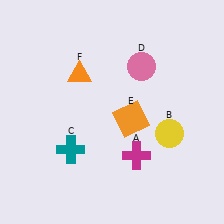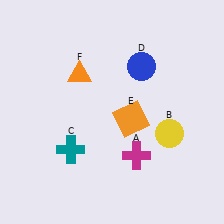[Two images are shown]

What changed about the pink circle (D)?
In Image 1, D is pink. In Image 2, it changed to blue.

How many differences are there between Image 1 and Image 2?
There is 1 difference between the two images.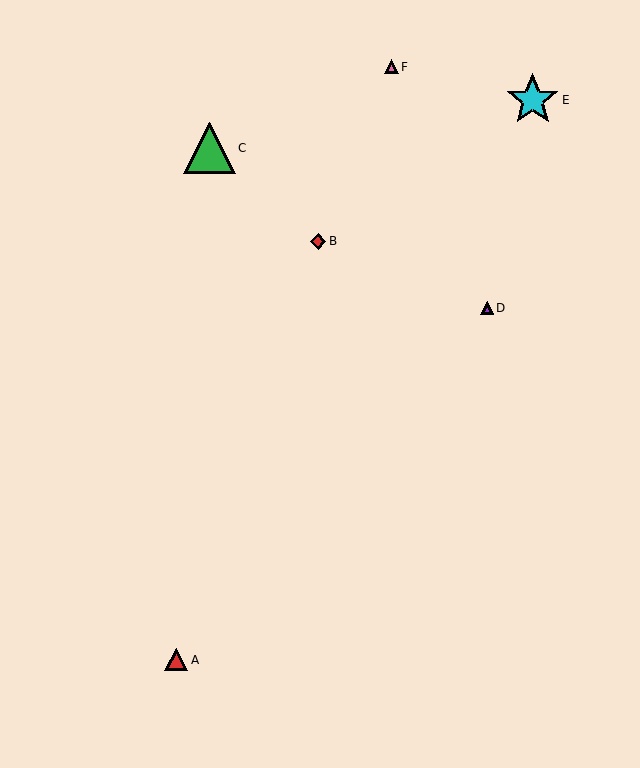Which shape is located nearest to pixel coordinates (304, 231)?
The red diamond (labeled B) at (318, 241) is nearest to that location.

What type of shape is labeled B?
Shape B is a red diamond.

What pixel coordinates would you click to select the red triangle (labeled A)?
Click at (176, 660) to select the red triangle A.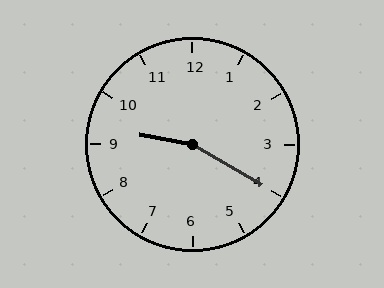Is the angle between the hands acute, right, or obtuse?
It is obtuse.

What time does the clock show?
9:20.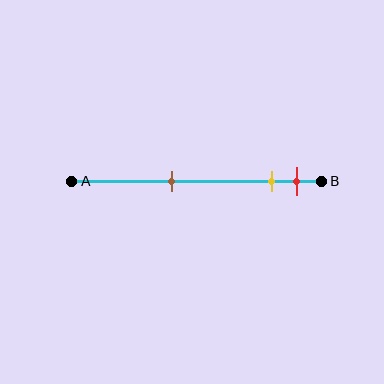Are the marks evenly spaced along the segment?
No, the marks are not evenly spaced.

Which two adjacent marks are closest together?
The yellow and red marks are the closest adjacent pair.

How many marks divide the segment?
There are 3 marks dividing the segment.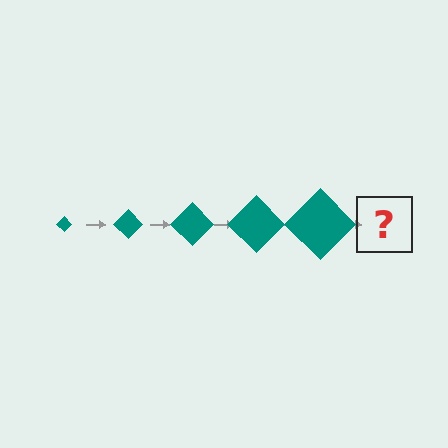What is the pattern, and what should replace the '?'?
The pattern is that the diamond gets progressively larger each step. The '?' should be a teal diamond, larger than the previous one.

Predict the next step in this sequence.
The next step is a teal diamond, larger than the previous one.